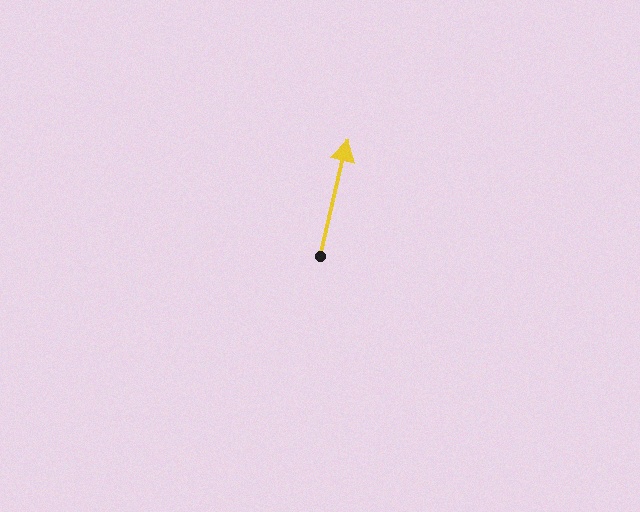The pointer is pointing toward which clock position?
Roughly 12 o'clock.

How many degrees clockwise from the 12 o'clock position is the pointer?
Approximately 13 degrees.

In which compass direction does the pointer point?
North.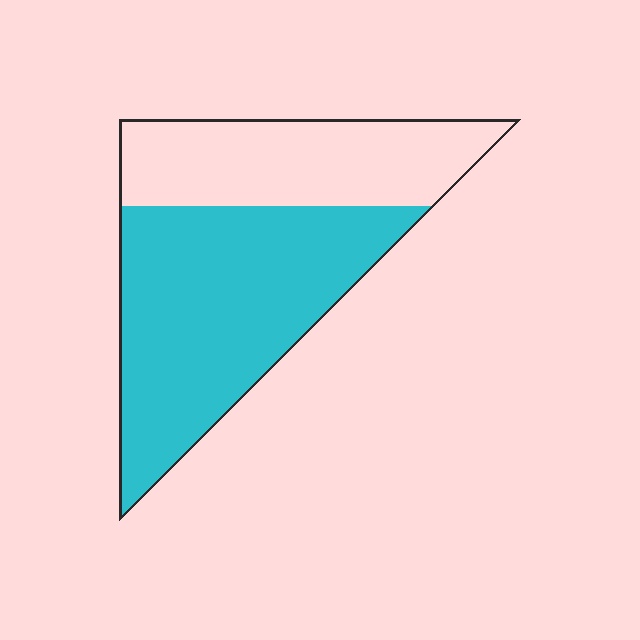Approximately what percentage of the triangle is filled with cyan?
Approximately 60%.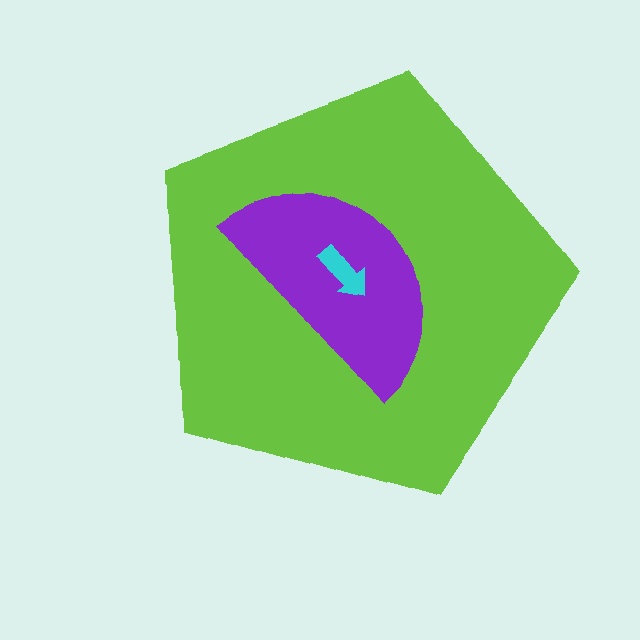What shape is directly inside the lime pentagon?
The purple semicircle.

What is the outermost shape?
The lime pentagon.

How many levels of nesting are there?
3.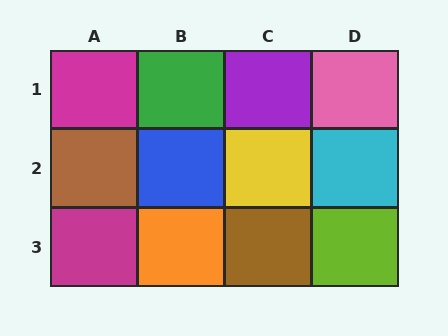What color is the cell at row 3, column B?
Orange.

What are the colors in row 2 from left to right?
Brown, blue, yellow, cyan.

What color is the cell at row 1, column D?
Pink.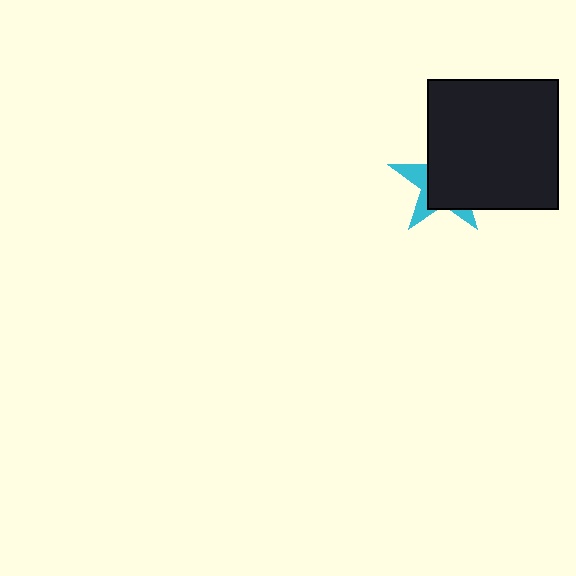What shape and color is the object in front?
The object in front is a black square.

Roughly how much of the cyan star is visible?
A small part of it is visible (roughly 31%).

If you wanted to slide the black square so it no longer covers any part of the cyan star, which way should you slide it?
Slide it toward the upper-right — that is the most direct way to separate the two shapes.